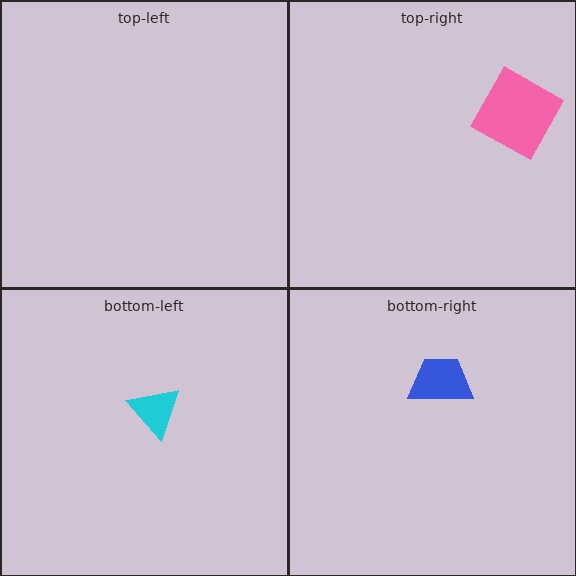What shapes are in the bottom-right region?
The blue trapezoid.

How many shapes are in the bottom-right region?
1.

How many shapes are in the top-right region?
1.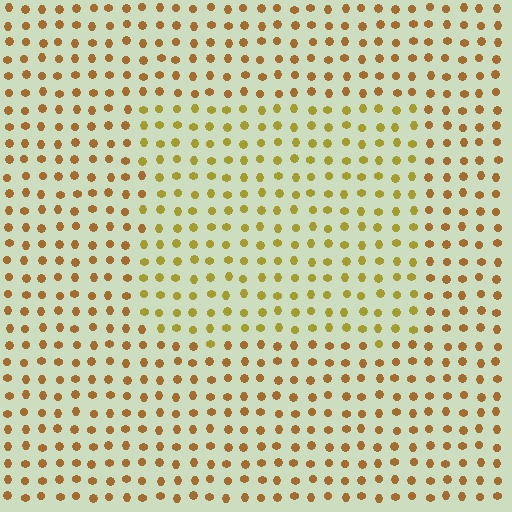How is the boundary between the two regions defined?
The boundary is defined purely by a slight shift in hue (about 25 degrees). Spacing, size, and orientation are identical on both sides.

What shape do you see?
I see a rectangle.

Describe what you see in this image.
The image is filled with small brown elements in a uniform arrangement. A rectangle-shaped region is visible where the elements are tinted to a slightly different hue, forming a subtle color boundary.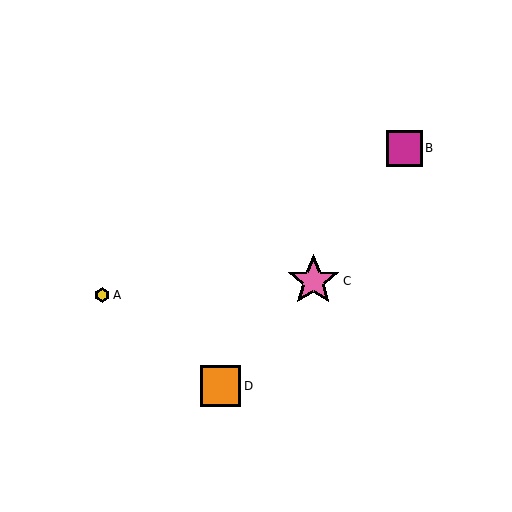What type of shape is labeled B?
Shape B is a magenta square.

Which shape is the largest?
The pink star (labeled C) is the largest.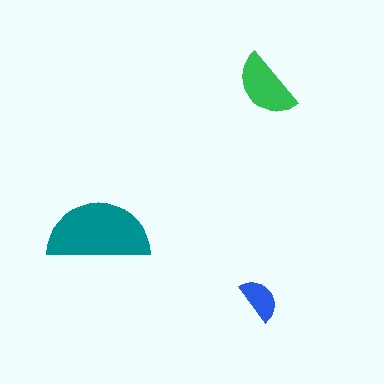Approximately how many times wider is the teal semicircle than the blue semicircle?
About 2.5 times wider.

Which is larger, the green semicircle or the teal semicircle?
The teal one.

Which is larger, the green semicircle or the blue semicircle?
The green one.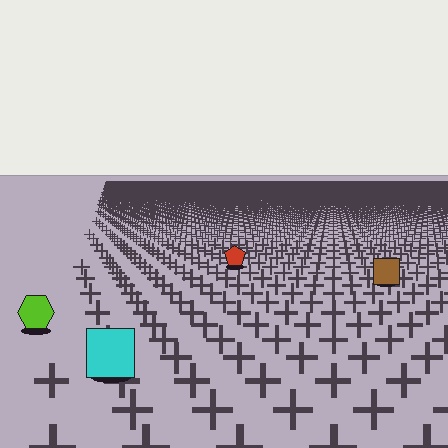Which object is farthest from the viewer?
The red pentagon is farthest from the viewer. It appears smaller and the ground texture around it is denser.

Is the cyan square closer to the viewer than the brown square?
Yes. The cyan square is closer — you can tell from the texture gradient: the ground texture is coarser near it.